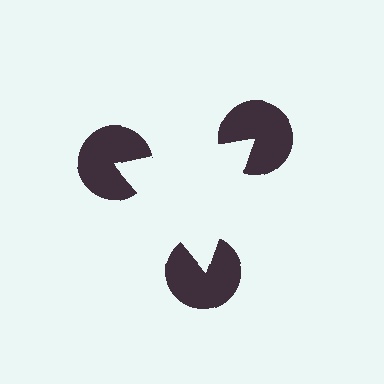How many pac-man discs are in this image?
There are 3 — one at each vertex of the illusory triangle.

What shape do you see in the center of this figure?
An illusory triangle — its edges are inferred from the aligned wedge cuts in the pac-man discs, not physically drawn.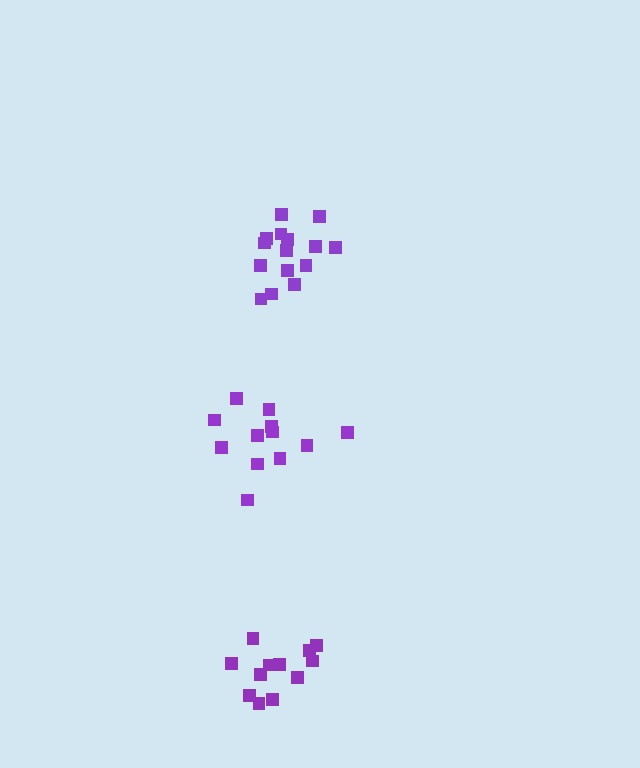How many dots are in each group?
Group 1: 15 dots, Group 2: 12 dots, Group 3: 12 dots (39 total).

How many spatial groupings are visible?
There are 3 spatial groupings.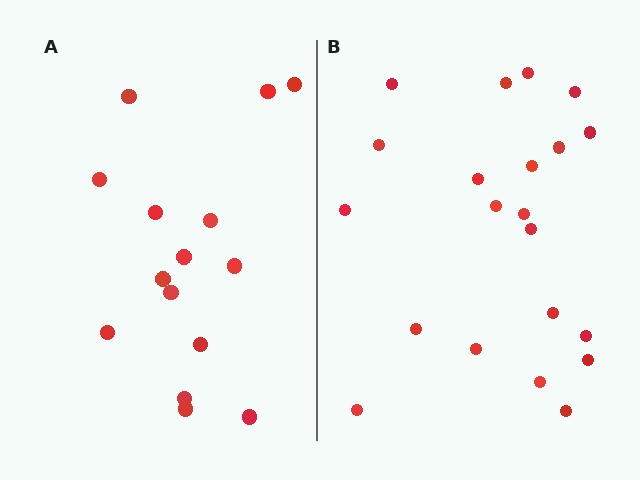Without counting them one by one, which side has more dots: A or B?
Region B (the right region) has more dots.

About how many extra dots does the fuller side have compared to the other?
Region B has about 6 more dots than region A.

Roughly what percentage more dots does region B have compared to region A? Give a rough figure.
About 40% more.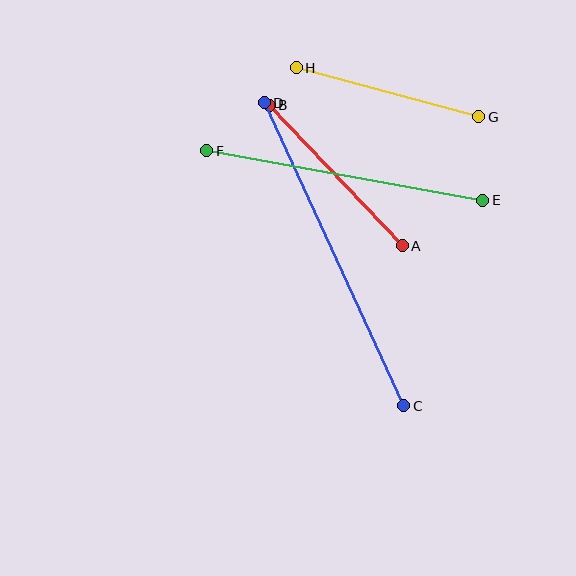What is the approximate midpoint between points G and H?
The midpoint is at approximately (387, 92) pixels.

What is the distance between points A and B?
The distance is approximately 194 pixels.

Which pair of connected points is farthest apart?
Points C and D are farthest apart.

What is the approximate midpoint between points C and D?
The midpoint is at approximately (334, 254) pixels.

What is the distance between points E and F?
The distance is approximately 280 pixels.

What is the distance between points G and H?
The distance is approximately 189 pixels.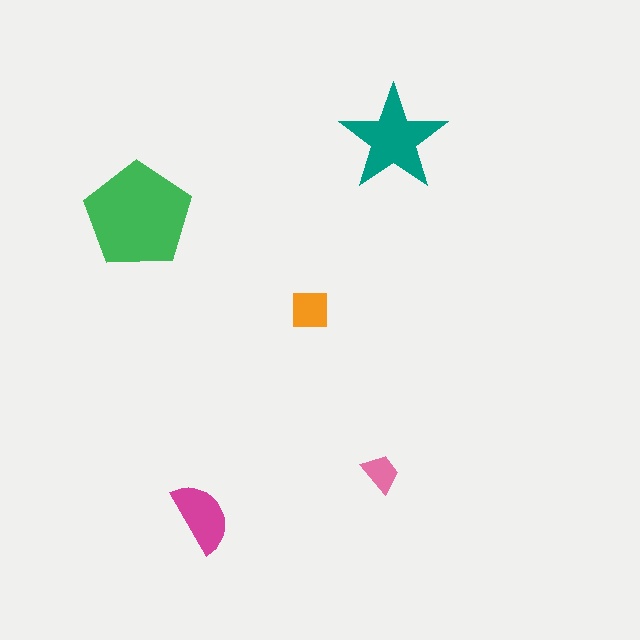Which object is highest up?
The teal star is topmost.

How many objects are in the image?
There are 5 objects in the image.